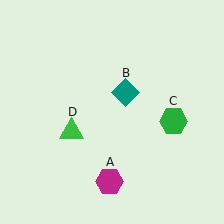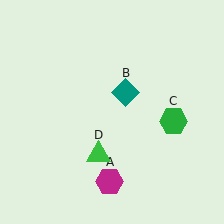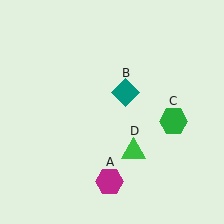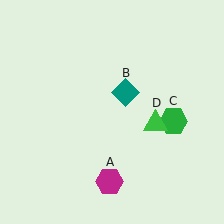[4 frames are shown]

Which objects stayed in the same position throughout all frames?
Magenta hexagon (object A) and teal diamond (object B) and green hexagon (object C) remained stationary.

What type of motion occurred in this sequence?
The green triangle (object D) rotated counterclockwise around the center of the scene.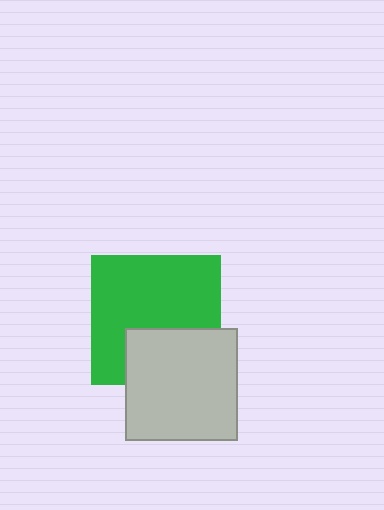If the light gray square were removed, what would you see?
You would see the complete green square.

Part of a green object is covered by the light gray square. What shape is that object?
It is a square.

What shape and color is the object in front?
The object in front is a light gray square.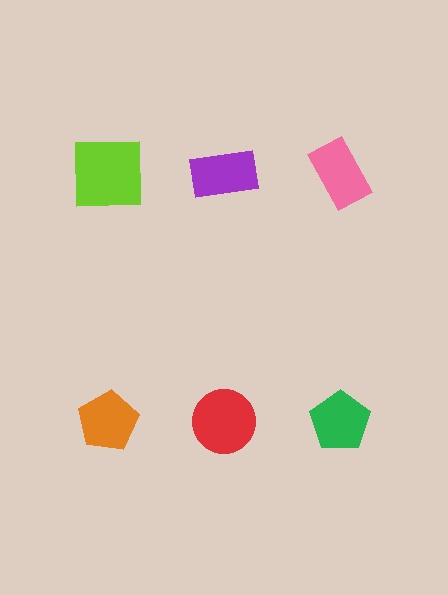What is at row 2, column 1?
An orange pentagon.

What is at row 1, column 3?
A pink rectangle.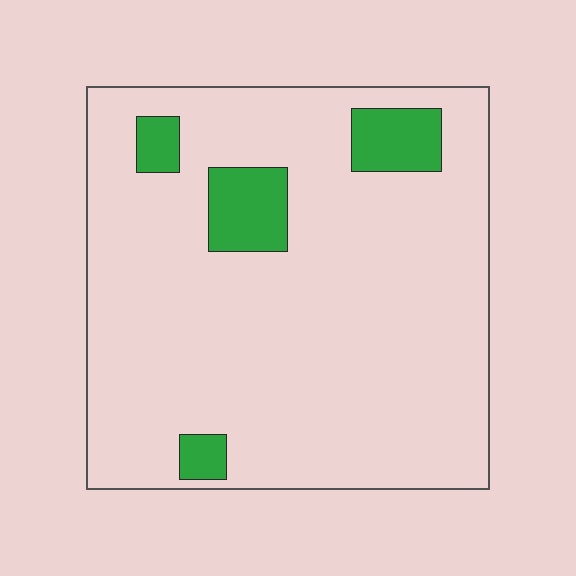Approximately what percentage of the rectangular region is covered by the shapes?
Approximately 10%.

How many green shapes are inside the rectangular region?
4.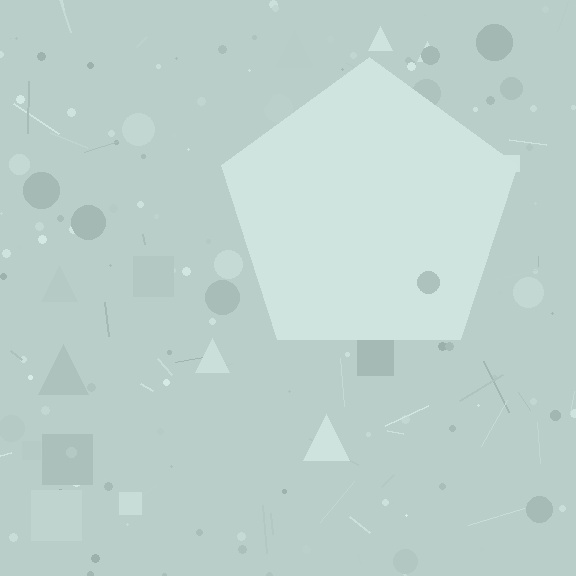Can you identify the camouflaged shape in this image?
The camouflaged shape is a pentagon.